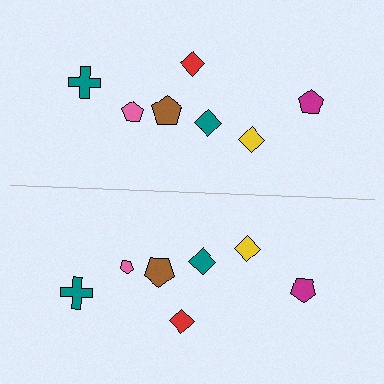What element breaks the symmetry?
The pink pentagon on the bottom side has a different size than its mirror counterpart.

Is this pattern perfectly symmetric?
No, the pattern is not perfectly symmetric. The pink pentagon on the bottom side has a different size than its mirror counterpart.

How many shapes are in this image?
There are 14 shapes in this image.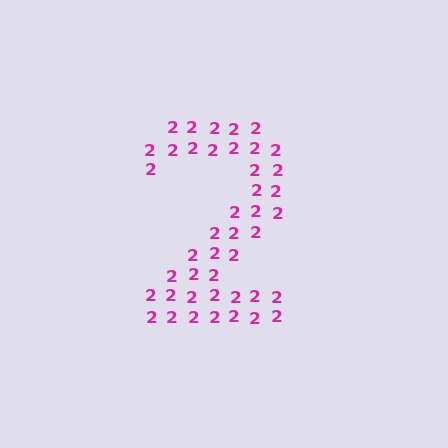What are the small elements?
The small elements are digit 2's.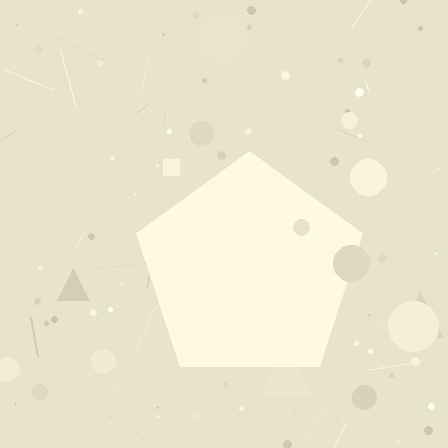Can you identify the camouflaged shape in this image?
The camouflaged shape is a pentagon.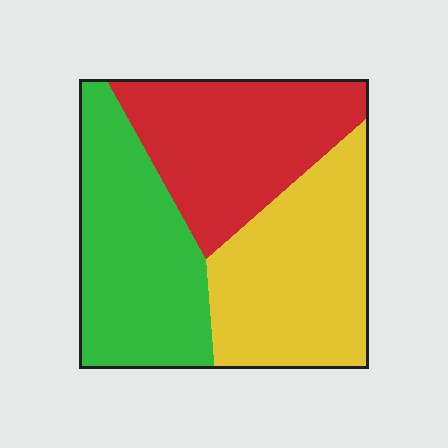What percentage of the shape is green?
Green takes up about one third (1/3) of the shape.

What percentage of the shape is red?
Red covers about 30% of the shape.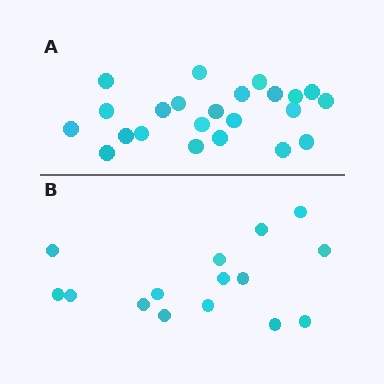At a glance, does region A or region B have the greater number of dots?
Region A (the top region) has more dots.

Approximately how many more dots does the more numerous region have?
Region A has roughly 8 or so more dots than region B.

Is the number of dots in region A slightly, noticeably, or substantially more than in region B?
Region A has substantially more. The ratio is roughly 1.5 to 1.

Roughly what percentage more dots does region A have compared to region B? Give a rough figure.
About 55% more.